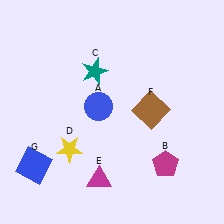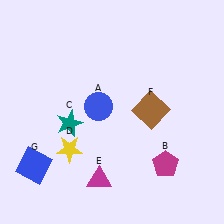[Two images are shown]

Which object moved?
The teal star (C) moved down.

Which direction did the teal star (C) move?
The teal star (C) moved down.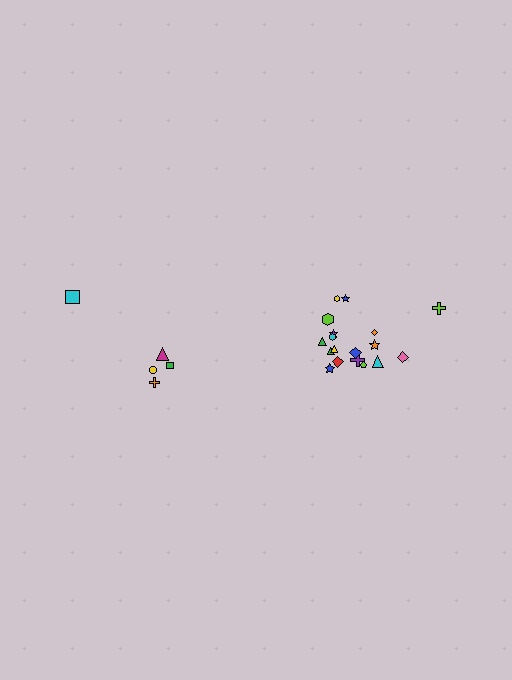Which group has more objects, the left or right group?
The right group.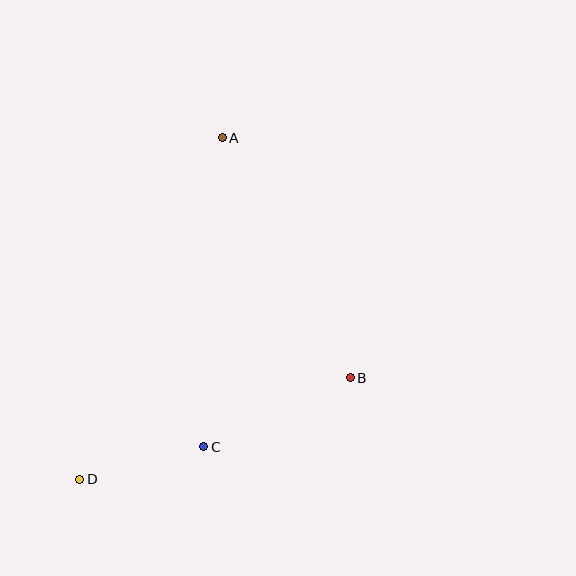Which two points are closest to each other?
Points C and D are closest to each other.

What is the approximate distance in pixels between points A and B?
The distance between A and B is approximately 272 pixels.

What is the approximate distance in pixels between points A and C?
The distance between A and C is approximately 309 pixels.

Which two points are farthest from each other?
Points A and D are farthest from each other.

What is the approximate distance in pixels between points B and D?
The distance between B and D is approximately 289 pixels.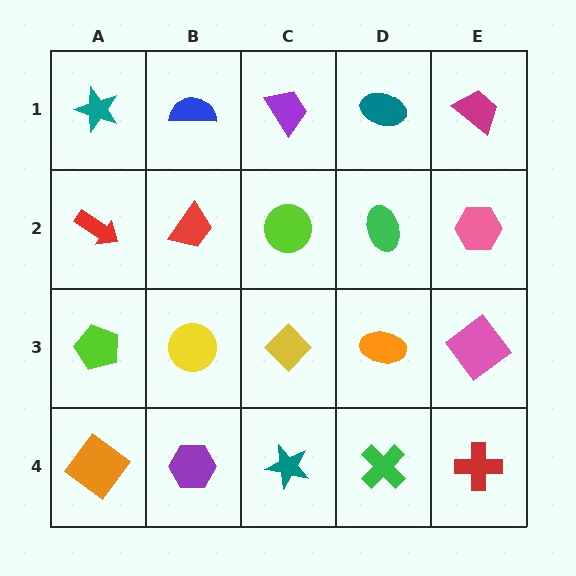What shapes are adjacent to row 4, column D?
An orange ellipse (row 3, column D), a teal star (row 4, column C), a red cross (row 4, column E).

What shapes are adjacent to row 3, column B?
A red trapezoid (row 2, column B), a purple hexagon (row 4, column B), a lime pentagon (row 3, column A), a yellow diamond (row 3, column C).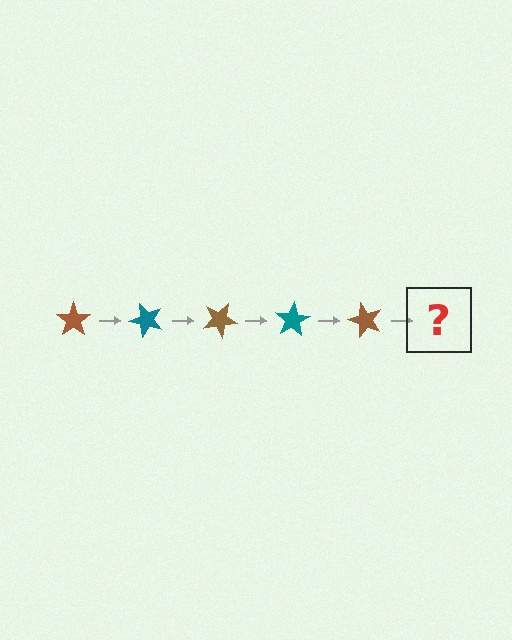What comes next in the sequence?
The next element should be a teal star, rotated 250 degrees from the start.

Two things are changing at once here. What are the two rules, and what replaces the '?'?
The two rules are that it rotates 50 degrees each step and the color cycles through brown and teal. The '?' should be a teal star, rotated 250 degrees from the start.